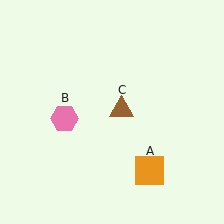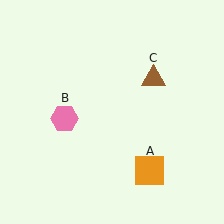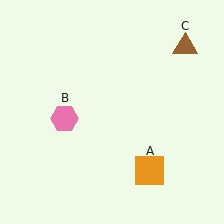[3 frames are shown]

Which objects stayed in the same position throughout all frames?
Orange square (object A) and pink hexagon (object B) remained stationary.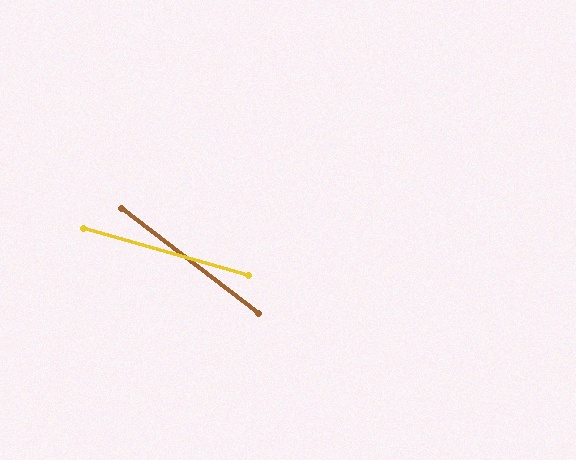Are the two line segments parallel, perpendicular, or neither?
Neither parallel nor perpendicular — they differ by about 22°.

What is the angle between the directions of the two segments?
Approximately 22 degrees.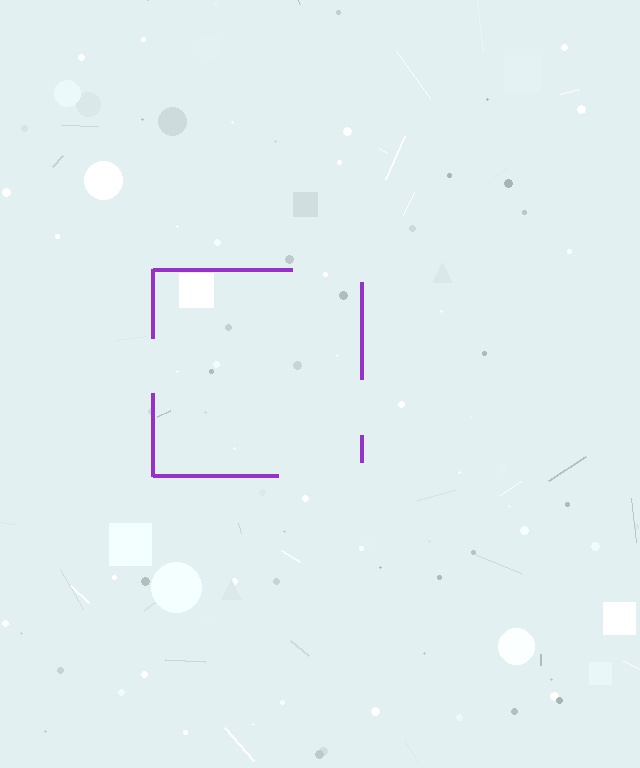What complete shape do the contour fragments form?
The contour fragments form a square.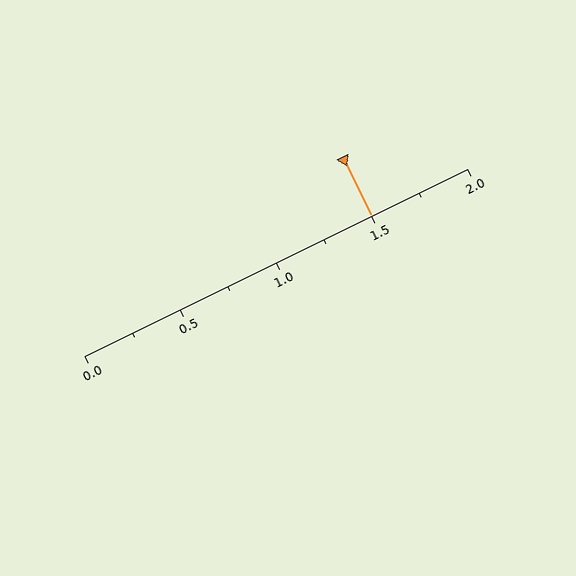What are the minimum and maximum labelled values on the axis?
The axis runs from 0.0 to 2.0.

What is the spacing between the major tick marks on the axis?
The major ticks are spaced 0.5 apart.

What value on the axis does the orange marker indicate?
The marker indicates approximately 1.5.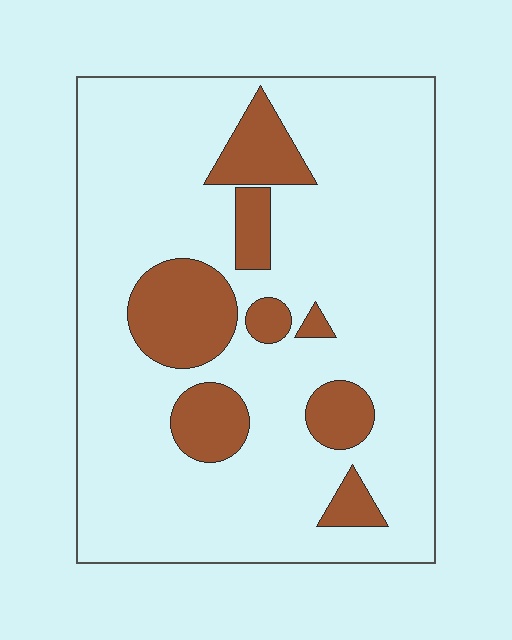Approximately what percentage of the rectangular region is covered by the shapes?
Approximately 20%.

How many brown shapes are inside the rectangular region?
8.